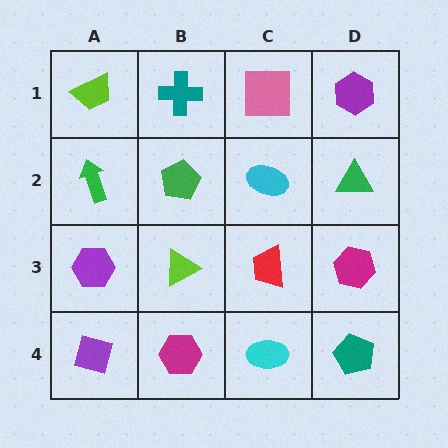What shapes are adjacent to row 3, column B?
A green pentagon (row 2, column B), a magenta hexagon (row 4, column B), a purple hexagon (row 3, column A), a red trapezoid (row 3, column C).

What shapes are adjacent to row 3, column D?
A green triangle (row 2, column D), a teal pentagon (row 4, column D), a red trapezoid (row 3, column C).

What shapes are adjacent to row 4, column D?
A magenta hexagon (row 3, column D), a cyan ellipse (row 4, column C).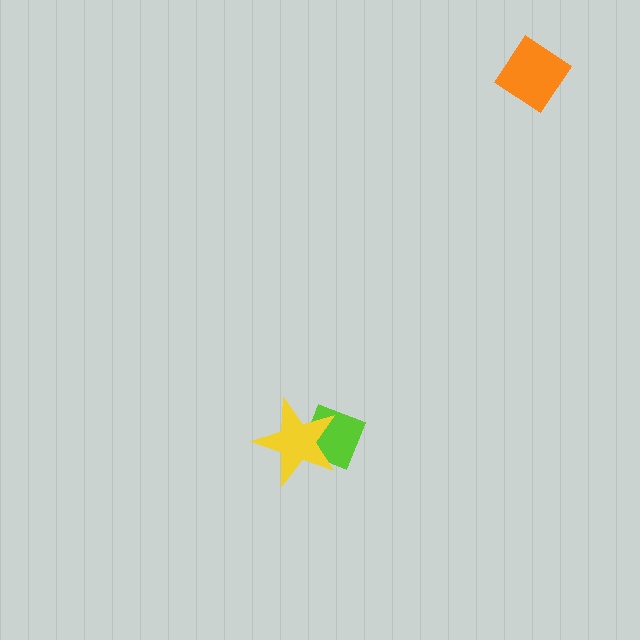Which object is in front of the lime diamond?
The yellow star is in front of the lime diamond.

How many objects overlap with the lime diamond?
1 object overlaps with the lime diamond.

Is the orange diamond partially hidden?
No, no other shape covers it.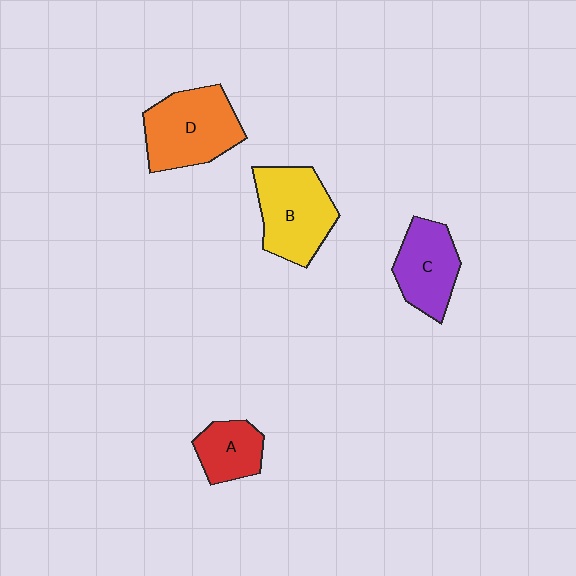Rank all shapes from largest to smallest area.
From largest to smallest: D (orange), B (yellow), C (purple), A (red).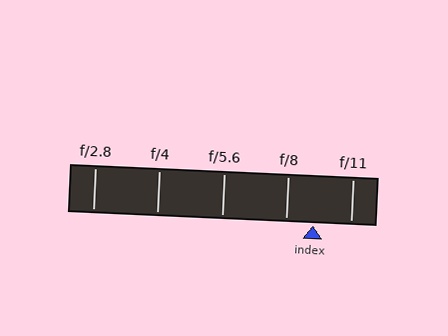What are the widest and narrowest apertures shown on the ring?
The widest aperture shown is f/2.8 and the narrowest is f/11.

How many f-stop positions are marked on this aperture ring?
There are 5 f-stop positions marked.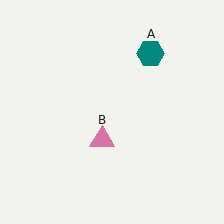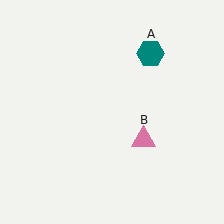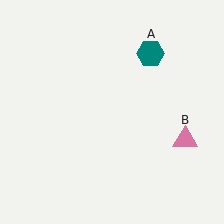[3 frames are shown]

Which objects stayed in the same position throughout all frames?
Teal hexagon (object A) remained stationary.